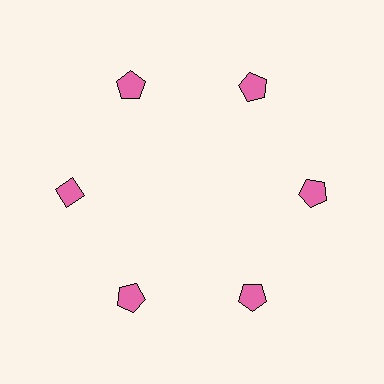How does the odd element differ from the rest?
It has a different shape: diamond instead of pentagon.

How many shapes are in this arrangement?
There are 6 shapes arranged in a ring pattern.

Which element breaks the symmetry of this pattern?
The pink diamond at roughly the 9 o'clock position breaks the symmetry. All other shapes are pink pentagons.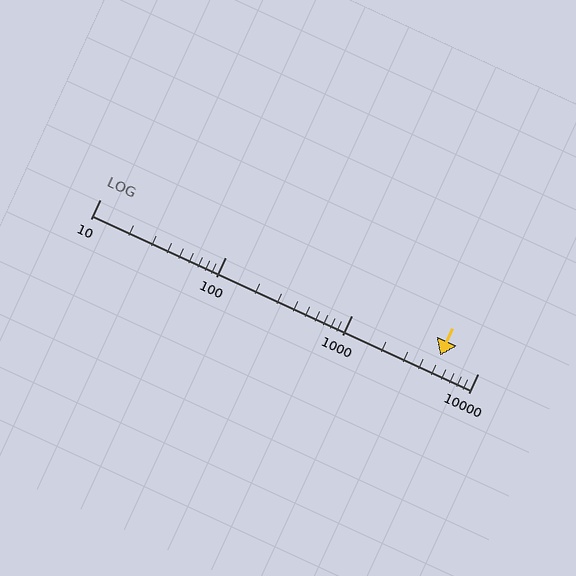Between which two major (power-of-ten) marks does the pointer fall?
The pointer is between 1000 and 10000.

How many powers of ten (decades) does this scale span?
The scale spans 3 decades, from 10 to 10000.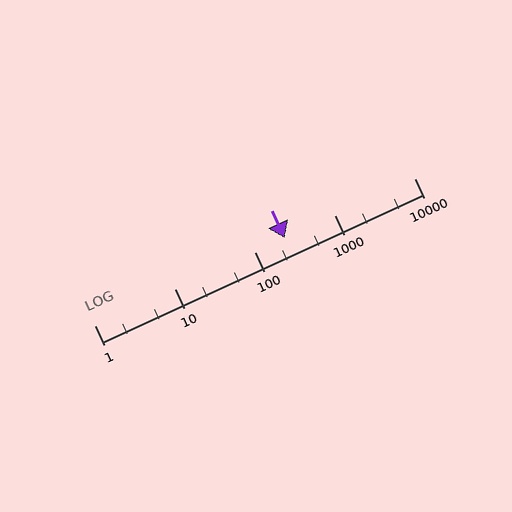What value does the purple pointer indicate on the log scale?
The pointer indicates approximately 240.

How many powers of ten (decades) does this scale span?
The scale spans 4 decades, from 1 to 10000.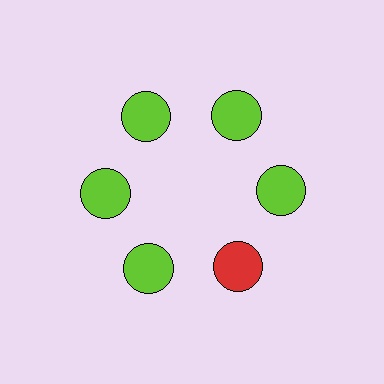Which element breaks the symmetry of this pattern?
The red circle at roughly the 5 o'clock position breaks the symmetry. All other shapes are lime circles.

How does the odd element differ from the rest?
It has a different color: red instead of lime.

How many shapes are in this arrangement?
There are 6 shapes arranged in a ring pattern.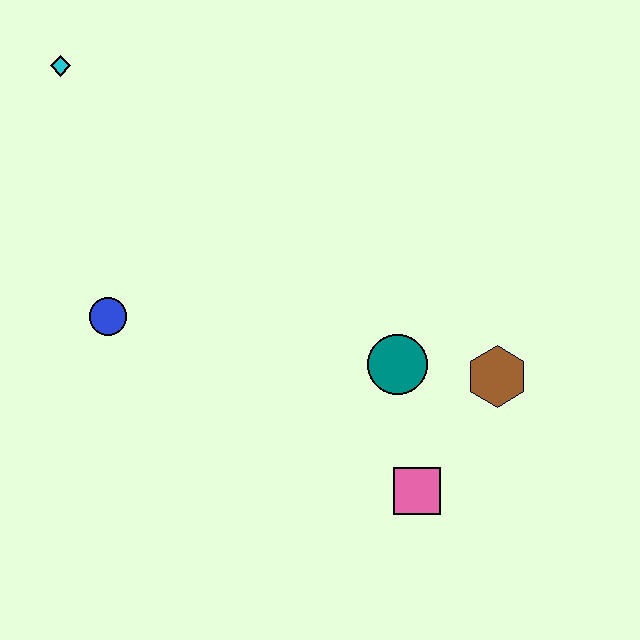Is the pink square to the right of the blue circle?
Yes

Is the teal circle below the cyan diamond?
Yes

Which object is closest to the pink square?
The teal circle is closest to the pink square.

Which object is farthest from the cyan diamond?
The pink square is farthest from the cyan diamond.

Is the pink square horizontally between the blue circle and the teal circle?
No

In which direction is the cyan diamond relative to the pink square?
The cyan diamond is above the pink square.